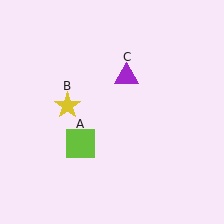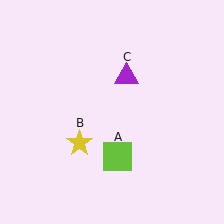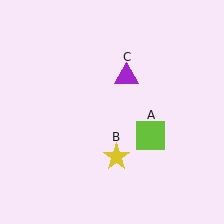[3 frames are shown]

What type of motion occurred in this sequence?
The lime square (object A), yellow star (object B) rotated counterclockwise around the center of the scene.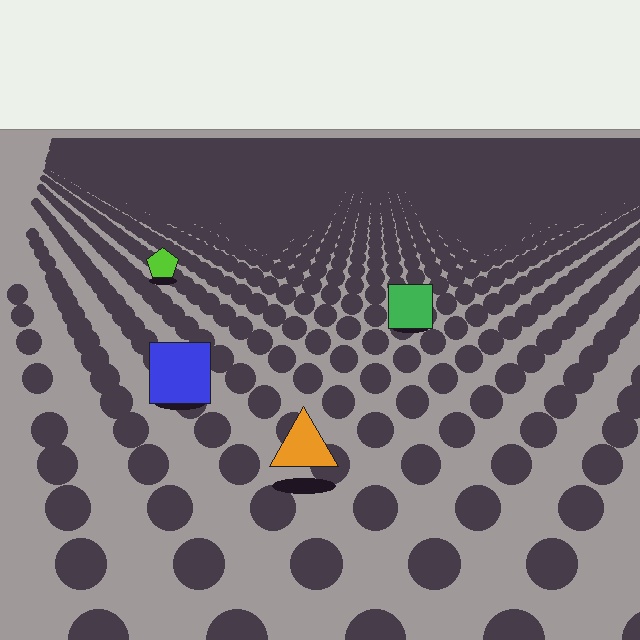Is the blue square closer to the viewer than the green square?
Yes. The blue square is closer — you can tell from the texture gradient: the ground texture is coarser near it.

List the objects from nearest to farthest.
From nearest to farthest: the orange triangle, the blue square, the green square, the lime pentagon.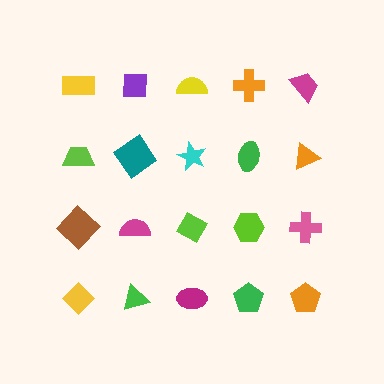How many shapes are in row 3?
5 shapes.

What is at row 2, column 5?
An orange triangle.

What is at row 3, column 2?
A magenta semicircle.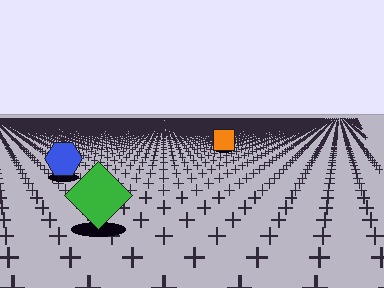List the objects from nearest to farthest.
From nearest to farthest: the green diamond, the blue hexagon, the orange square.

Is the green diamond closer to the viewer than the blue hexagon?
Yes. The green diamond is closer — you can tell from the texture gradient: the ground texture is coarser near it.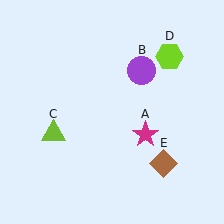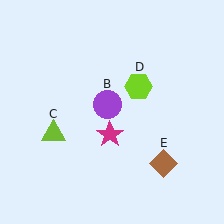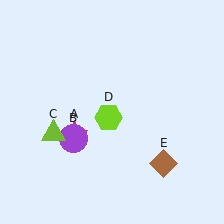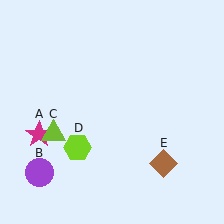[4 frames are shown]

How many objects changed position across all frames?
3 objects changed position: magenta star (object A), purple circle (object B), lime hexagon (object D).